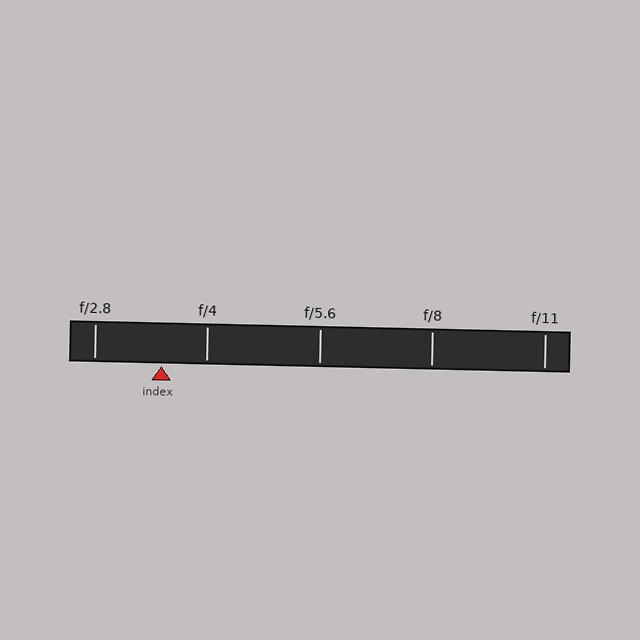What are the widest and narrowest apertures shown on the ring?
The widest aperture shown is f/2.8 and the narrowest is f/11.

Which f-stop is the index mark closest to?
The index mark is closest to f/4.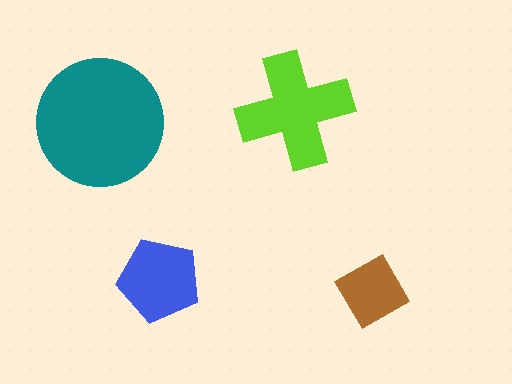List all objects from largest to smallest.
The teal circle, the lime cross, the blue pentagon, the brown diamond.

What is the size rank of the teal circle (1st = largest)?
1st.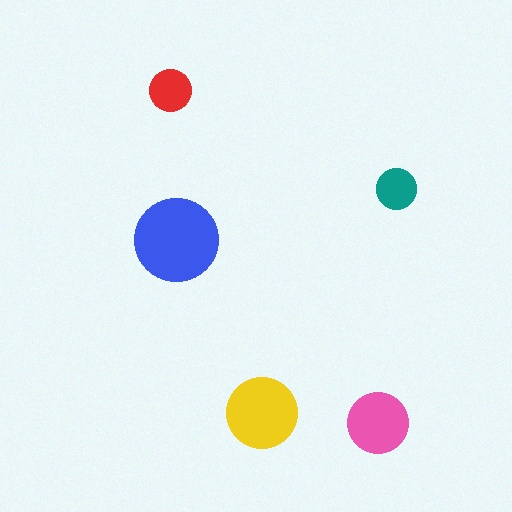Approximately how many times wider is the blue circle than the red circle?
About 2 times wider.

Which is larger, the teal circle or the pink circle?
The pink one.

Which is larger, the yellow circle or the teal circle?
The yellow one.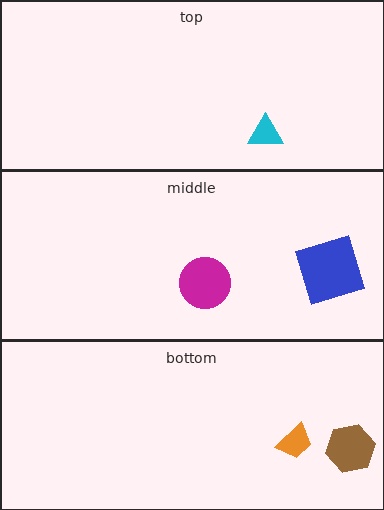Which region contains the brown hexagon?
The bottom region.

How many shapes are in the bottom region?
2.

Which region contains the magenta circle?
The middle region.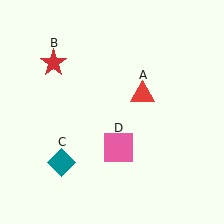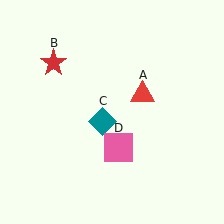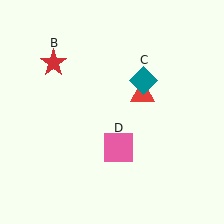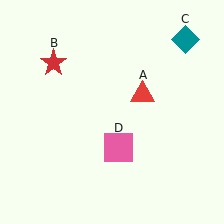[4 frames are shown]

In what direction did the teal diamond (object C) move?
The teal diamond (object C) moved up and to the right.